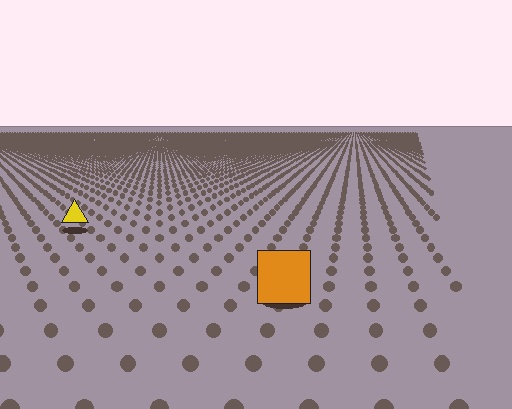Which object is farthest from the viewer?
The yellow triangle is farthest from the viewer. It appears smaller and the ground texture around it is denser.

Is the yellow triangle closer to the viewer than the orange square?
No. The orange square is closer — you can tell from the texture gradient: the ground texture is coarser near it.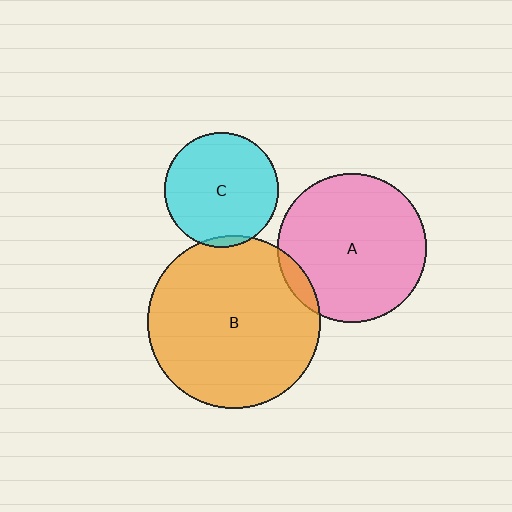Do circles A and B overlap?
Yes.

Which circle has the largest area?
Circle B (orange).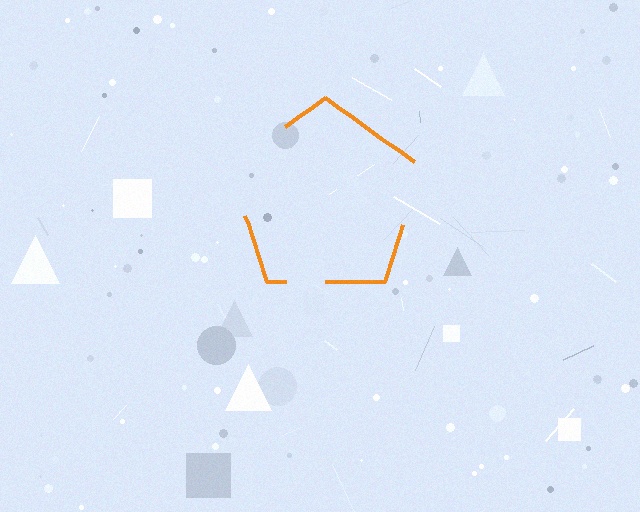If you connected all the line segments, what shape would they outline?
They would outline a pentagon.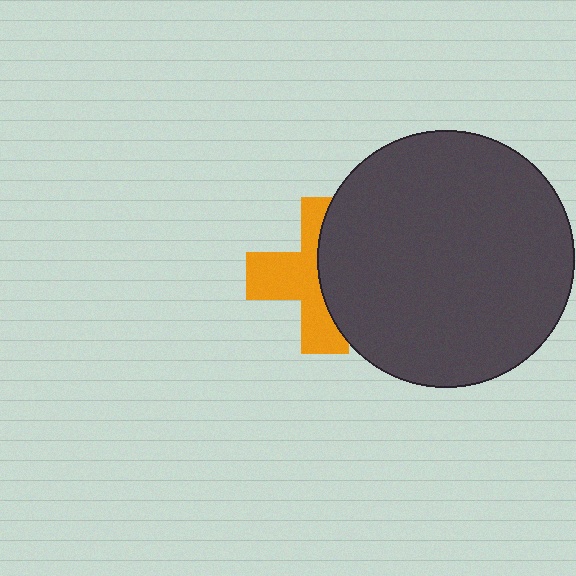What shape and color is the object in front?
The object in front is a dark gray circle.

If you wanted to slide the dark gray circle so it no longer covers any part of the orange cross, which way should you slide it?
Slide it right — that is the most direct way to separate the two shapes.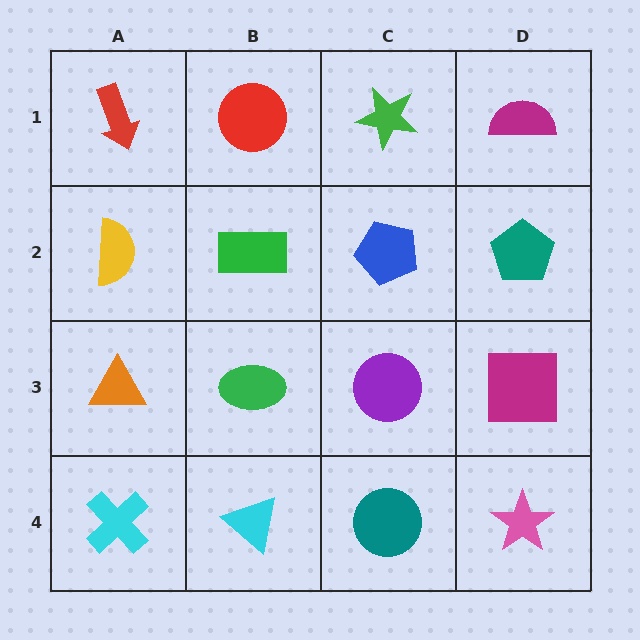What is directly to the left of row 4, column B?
A cyan cross.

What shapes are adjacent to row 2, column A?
A red arrow (row 1, column A), an orange triangle (row 3, column A), a green rectangle (row 2, column B).